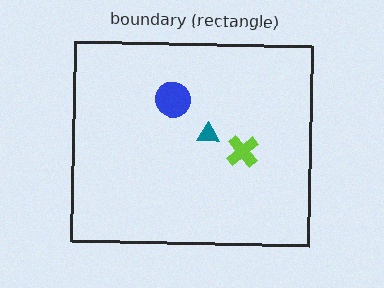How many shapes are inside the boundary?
3 inside, 0 outside.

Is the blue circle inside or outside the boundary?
Inside.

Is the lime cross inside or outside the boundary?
Inside.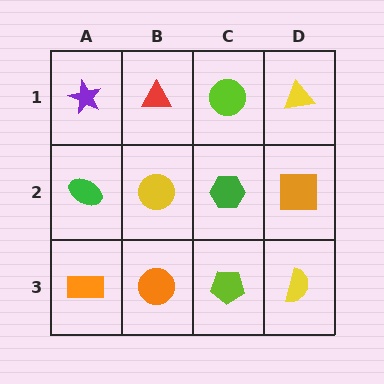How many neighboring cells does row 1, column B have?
3.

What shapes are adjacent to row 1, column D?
An orange square (row 2, column D), a lime circle (row 1, column C).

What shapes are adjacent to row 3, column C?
A green hexagon (row 2, column C), an orange circle (row 3, column B), a yellow semicircle (row 3, column D).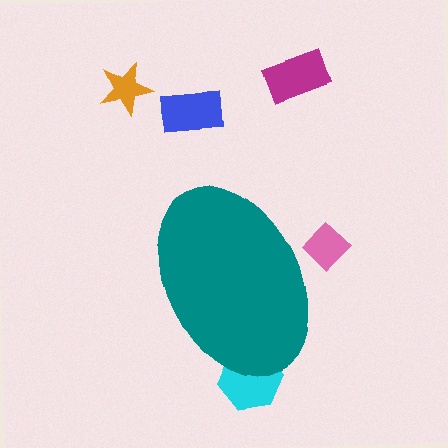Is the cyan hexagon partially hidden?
Yes, the cyan hexagon is partially hidden behind the teal ellipse.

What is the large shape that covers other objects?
A teal ellipse.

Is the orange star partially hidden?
No, the orange star is fully visible.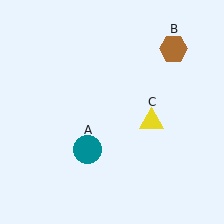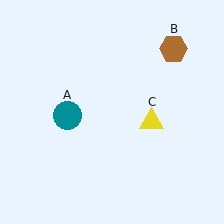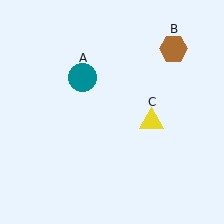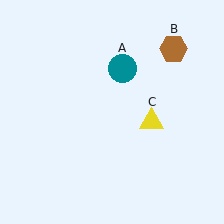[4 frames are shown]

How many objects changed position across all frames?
1 object changed position: teal circle (object A).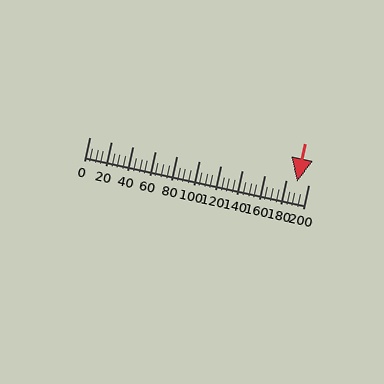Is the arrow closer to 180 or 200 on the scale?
The arrow is closer to 200.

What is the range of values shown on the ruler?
The ruler shows values from 0 to 200.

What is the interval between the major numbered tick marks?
The major tick marks are spaced 20 units apart.